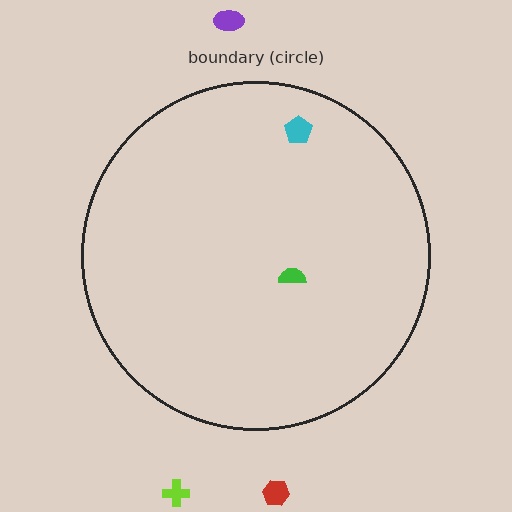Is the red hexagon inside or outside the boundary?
Outside.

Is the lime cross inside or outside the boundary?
Outside.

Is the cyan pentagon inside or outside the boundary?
Inside.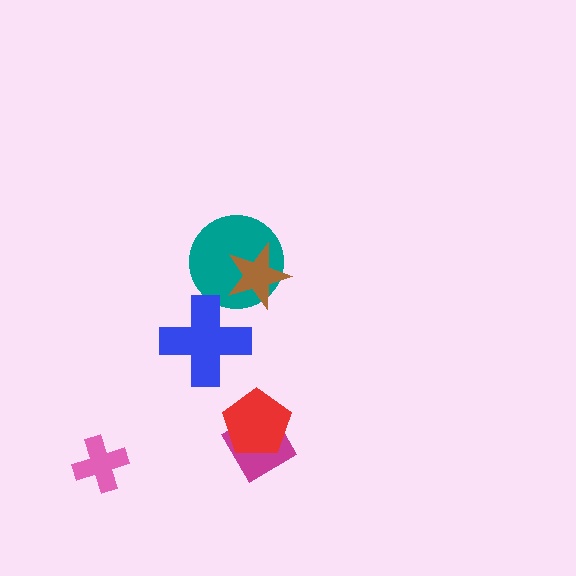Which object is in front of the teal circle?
The brown star is in front of the teal circle.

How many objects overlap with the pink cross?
0 objects overlap with the pink cross.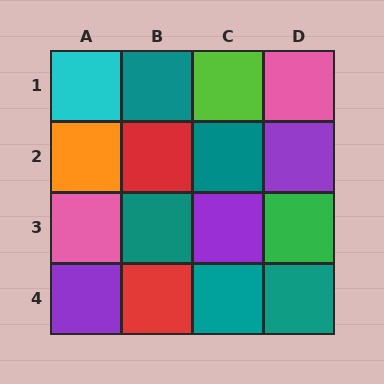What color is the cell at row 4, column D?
Teal.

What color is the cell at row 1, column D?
Pink.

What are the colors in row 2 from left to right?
Orange, red, teal, purple.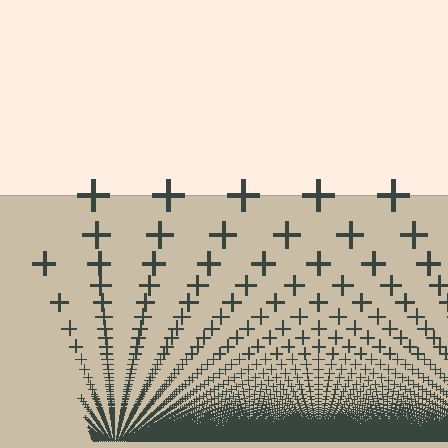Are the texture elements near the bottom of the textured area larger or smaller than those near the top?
Smaller. The gradient is inverted — elements near the bottom are smaller and denser.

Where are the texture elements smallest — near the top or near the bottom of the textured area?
Near the bottom.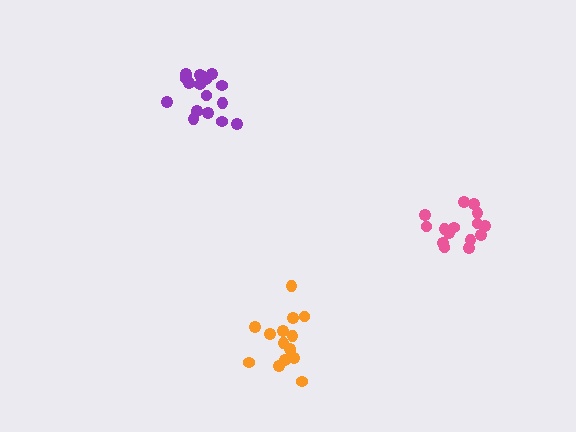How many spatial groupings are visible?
There are 3 spatial groupings.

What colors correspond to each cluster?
The clusters are colored: pink, orange, purple.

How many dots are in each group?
Group 1: 15 dots, Group 2: 15 dots, Group 3: 17 dots (47 total).